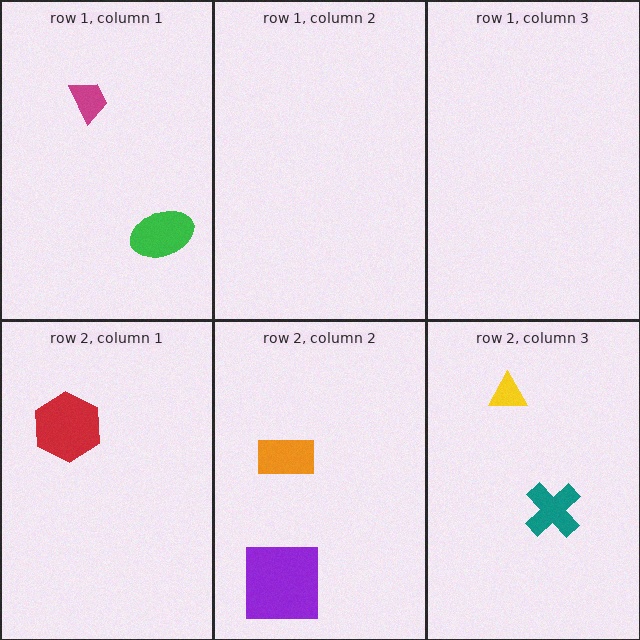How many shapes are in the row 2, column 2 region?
2.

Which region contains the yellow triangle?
The row 2, column 3 region.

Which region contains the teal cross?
The row 2, column 3 region.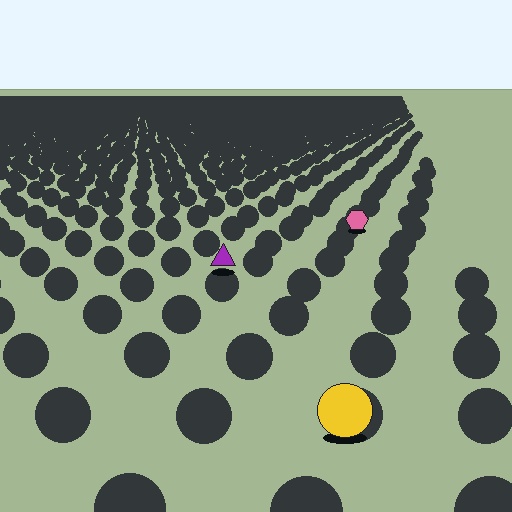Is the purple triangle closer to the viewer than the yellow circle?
No. The yellow circle is closer — you can tell from the texture gradient: the ground texture is coarser near it.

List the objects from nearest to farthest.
From nearest to farthest: the yellow circle, the purple triangle, the pink hexagon.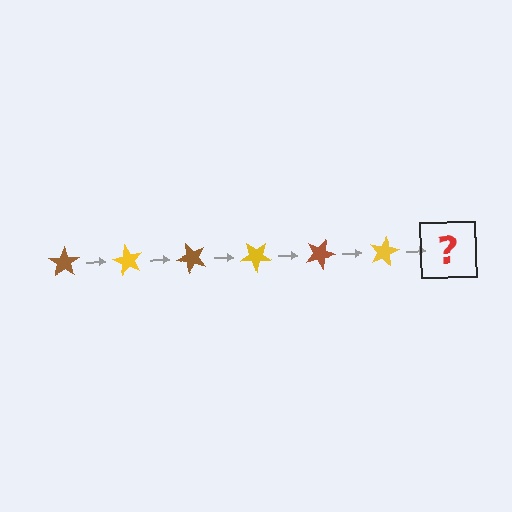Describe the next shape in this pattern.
It should be a brown star, rotated 360 degrees from the start.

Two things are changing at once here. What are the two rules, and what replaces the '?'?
The two rules are that it rotates 60 degrees each step and the color cycles through brown and yellow. The '?' should be a brown star, rotated 360 degrees from the start.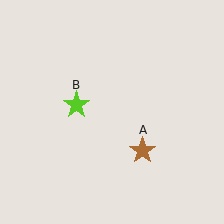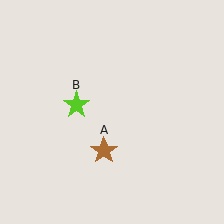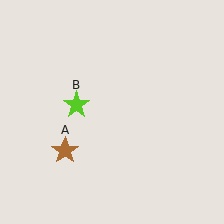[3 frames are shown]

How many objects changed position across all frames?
1 object changed position: brown star (object A).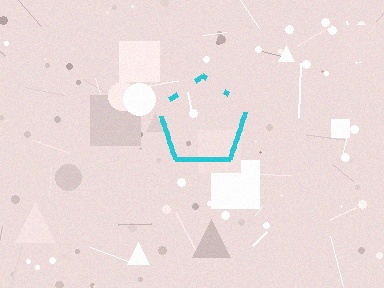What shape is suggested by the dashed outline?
The dashed outline suggests a pentagon.